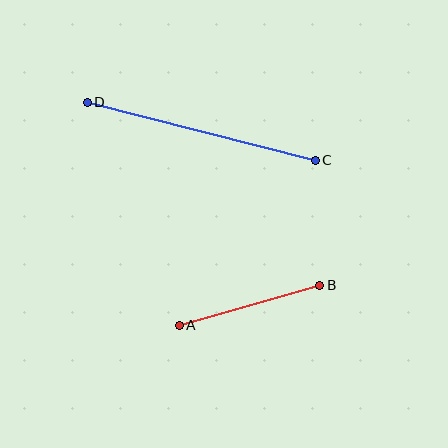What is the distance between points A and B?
The distance is approximately 146 pixels.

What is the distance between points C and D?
The distance is approximately 235 pixels.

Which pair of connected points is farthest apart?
Points C and D are farthest apart.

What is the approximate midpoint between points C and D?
The midpoint is at approximately (201, 131) pixels.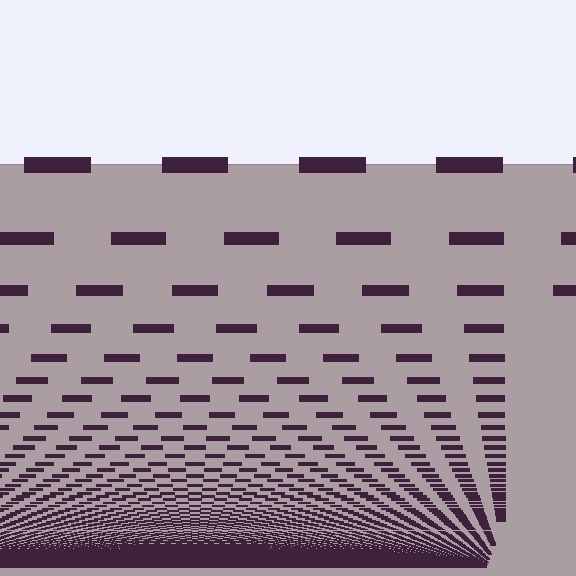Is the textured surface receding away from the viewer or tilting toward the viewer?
The surface appears to tilt toward the viewer. Texture elements get larger and sparser toward the top.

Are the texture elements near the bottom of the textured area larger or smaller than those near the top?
Smaller. The gradient is inverted — elements near the bottom are smaller and denser.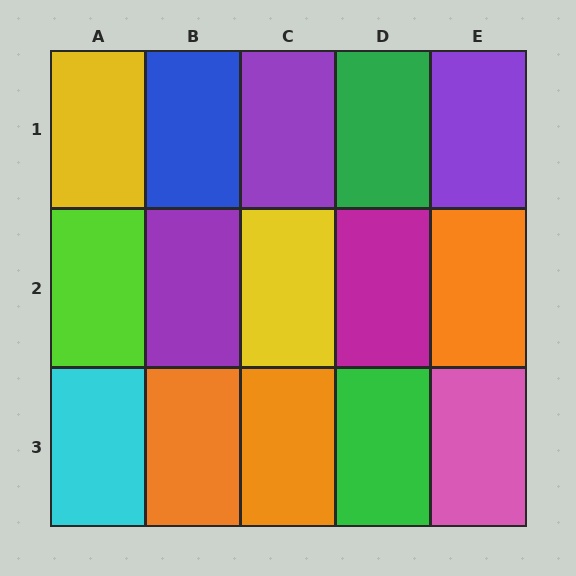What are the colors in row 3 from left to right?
Cyan, orange, orange, green, pink.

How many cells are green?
2 cells are green.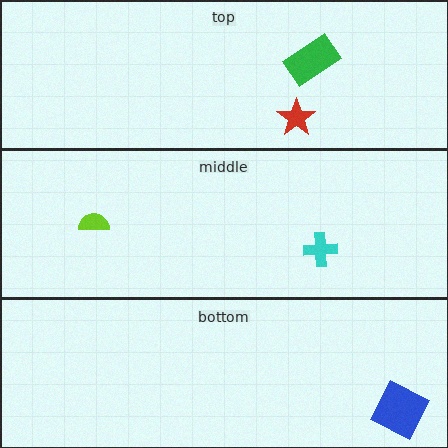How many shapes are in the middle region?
2.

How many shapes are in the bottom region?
1.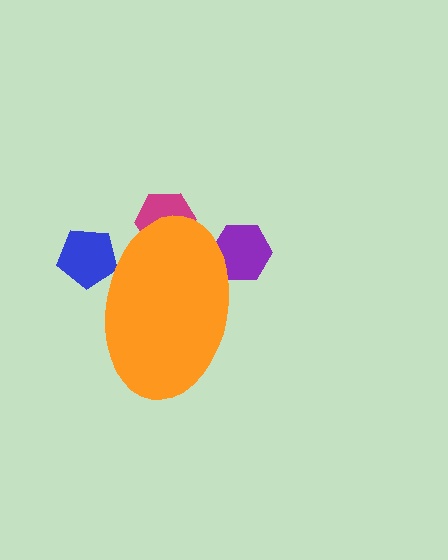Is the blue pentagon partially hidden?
Yes, the blue pentagon is partially hidden behind the orange ellipse.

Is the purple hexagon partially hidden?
Yes, the purple hexagon is partially hidden behind the orange ellipse.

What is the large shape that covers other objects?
An orange ellipse.